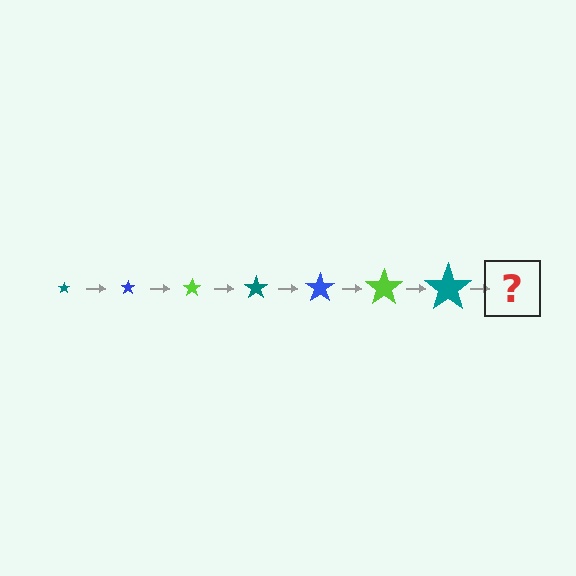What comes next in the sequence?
The next element should be a blue star, larger than the previous one.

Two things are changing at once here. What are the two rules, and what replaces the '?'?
The two rules are that the star grows larger each step and the color cycles through teal, blue, and lime. The '?' should be a blue star, larger than the previous one.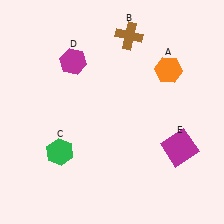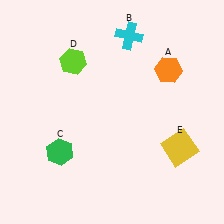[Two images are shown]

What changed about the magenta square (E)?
In Image 1, E is magenta. In Image 2, it changed to yellow.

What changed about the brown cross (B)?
In Image 1, B is brown. In Image 2, it changed to cyan.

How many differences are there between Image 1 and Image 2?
There are 3 differences between the two images.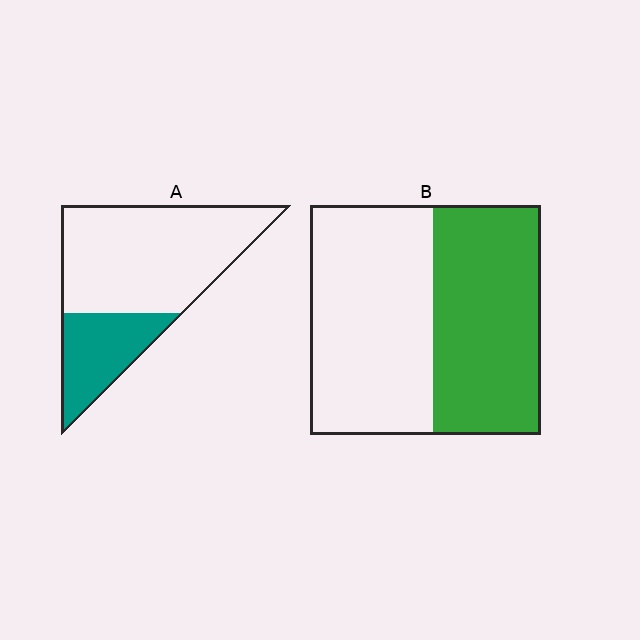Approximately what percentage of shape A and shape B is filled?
A is approximately 30% and B is approximately 45%.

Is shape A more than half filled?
No.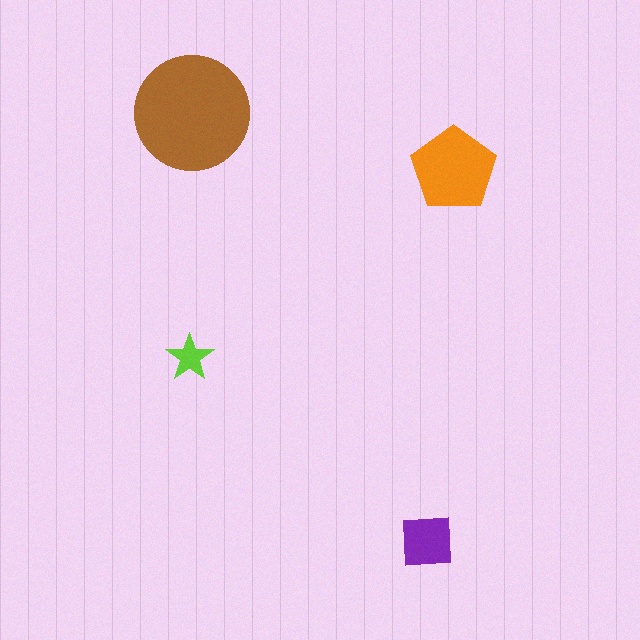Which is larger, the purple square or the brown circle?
The brown circle.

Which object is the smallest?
The lime star.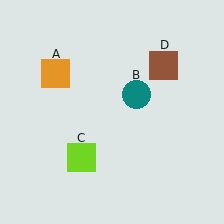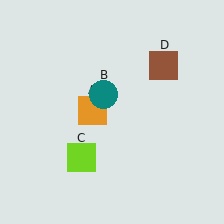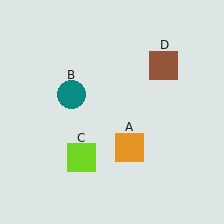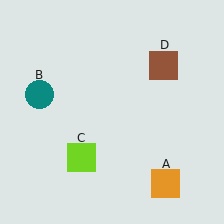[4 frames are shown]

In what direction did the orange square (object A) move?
The orange square (object A) moved down and to the right.